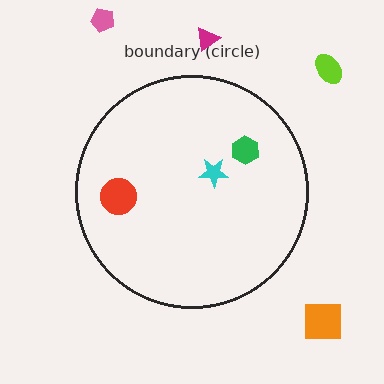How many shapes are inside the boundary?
3 inside, 4 outside.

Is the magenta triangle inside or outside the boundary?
Outside.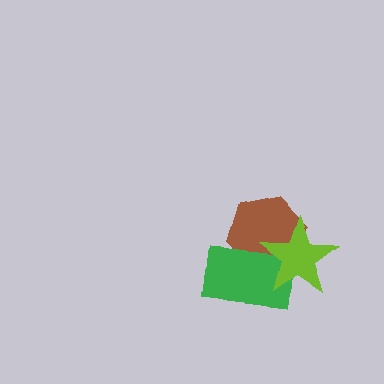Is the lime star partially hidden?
No, no other shape covers it.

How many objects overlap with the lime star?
2 objects overlap with the lime star.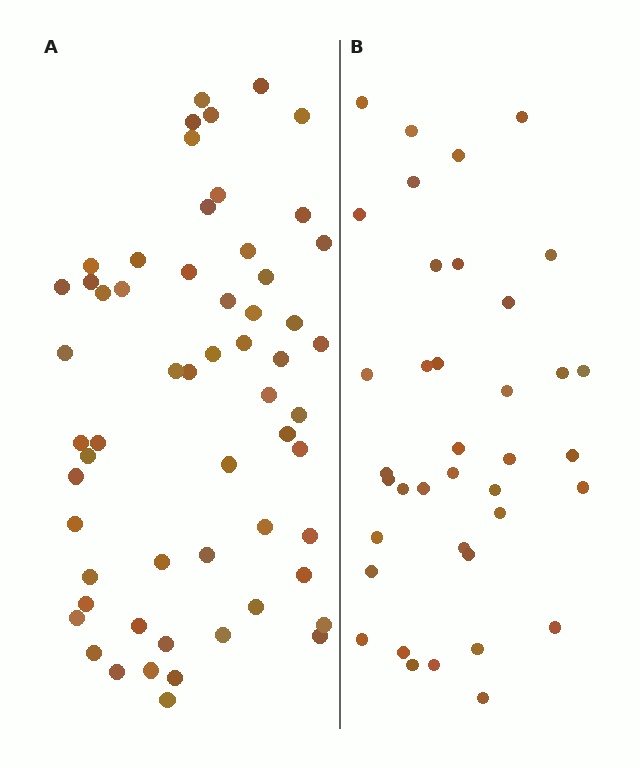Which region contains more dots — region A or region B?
Region A (the left region) has more dots.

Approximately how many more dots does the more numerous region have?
Region A has approximately 20 more dots than region B.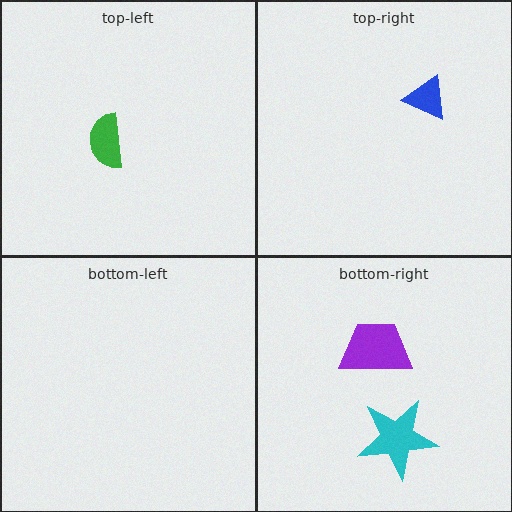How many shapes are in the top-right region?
1.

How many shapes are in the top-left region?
1.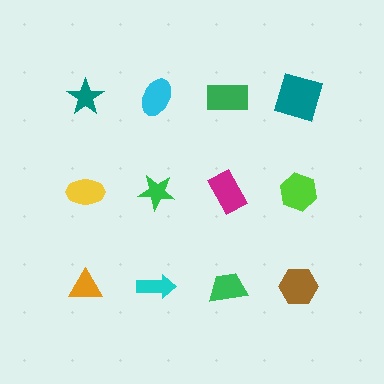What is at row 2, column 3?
A magenta rectangle.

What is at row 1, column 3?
A green rectangle.